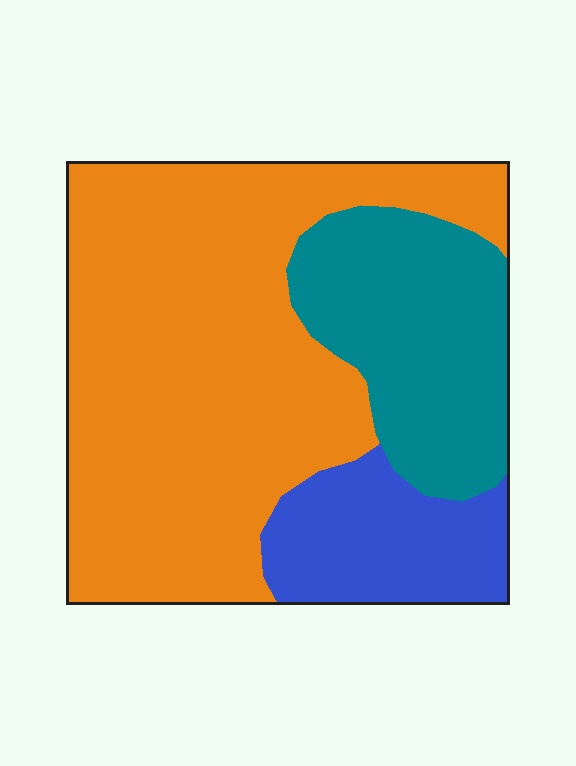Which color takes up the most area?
Orange, at roughly 60%.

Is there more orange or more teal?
Orange.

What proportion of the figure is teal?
Teal covers around 25% of the figure.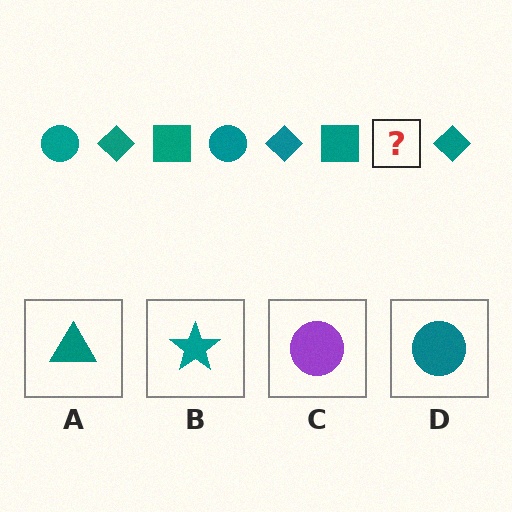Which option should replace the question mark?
Option D.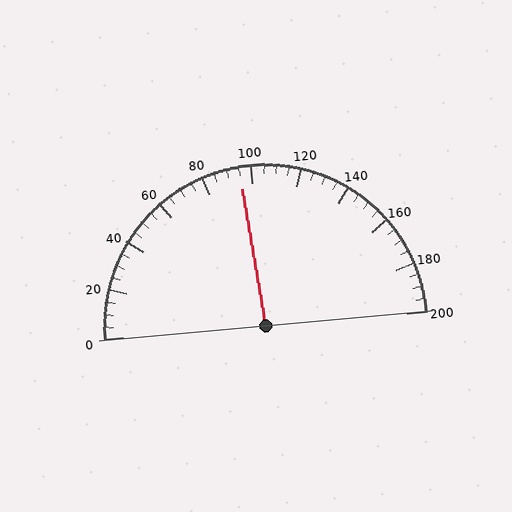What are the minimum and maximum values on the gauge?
The gauge ranges from 0 to 200.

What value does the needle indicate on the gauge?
The needle indicates approximately 95.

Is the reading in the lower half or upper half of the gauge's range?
The reading is in the lower half of the range (0 to 200).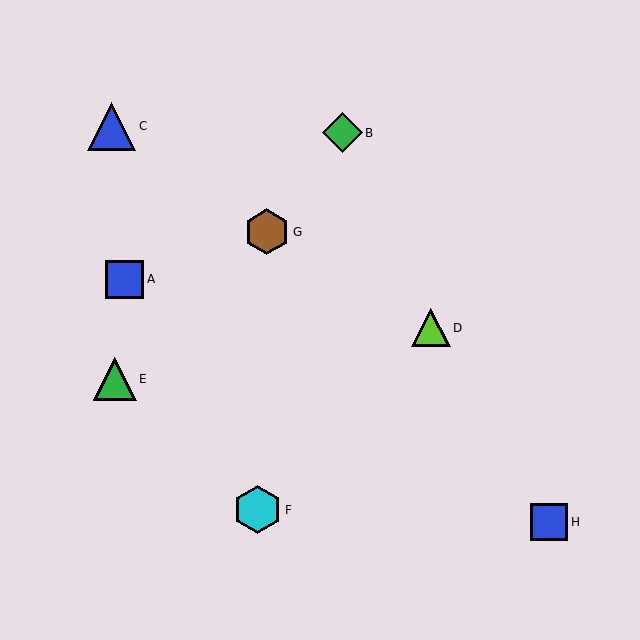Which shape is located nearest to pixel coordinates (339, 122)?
The green diamond (labeled B) at (342, 133) is nearest to that location.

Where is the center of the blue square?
The center of the blue square is at (549, 522).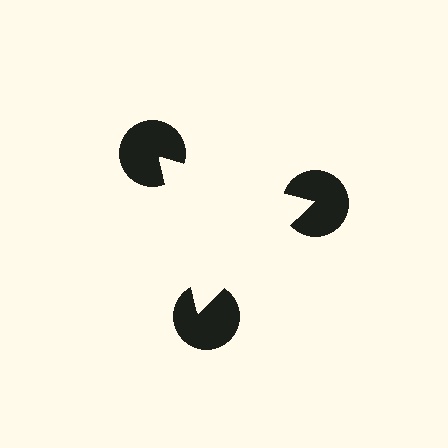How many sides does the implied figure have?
3 sides.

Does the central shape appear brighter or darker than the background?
It typically appears slightly brighter than the background, even though no actual brightness change is drawn.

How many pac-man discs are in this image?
There are 3 — one at each vertex of the illusory triangle.